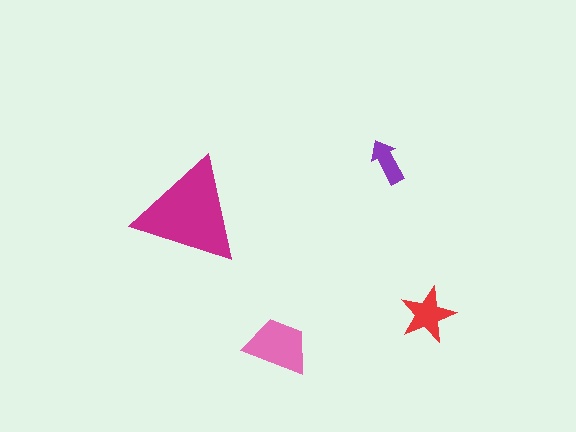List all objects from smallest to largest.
The purple arrow, the red star, the pink trapezoid, the magenta triangle.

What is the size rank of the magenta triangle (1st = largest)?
1st.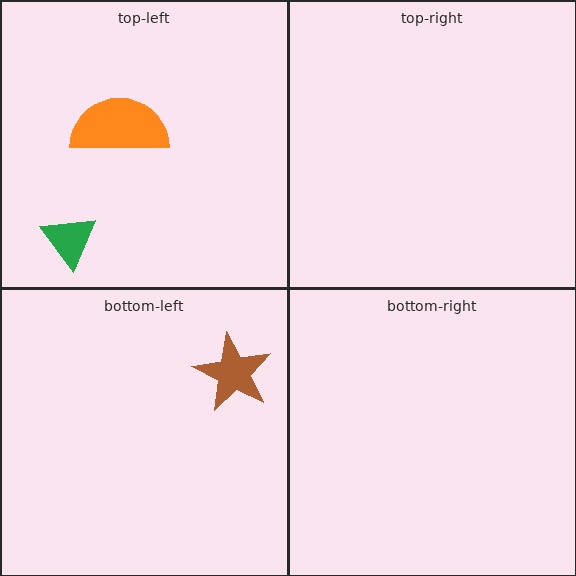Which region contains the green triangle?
The top-left region.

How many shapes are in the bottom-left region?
1.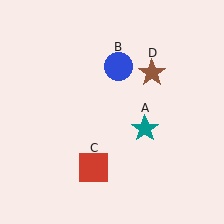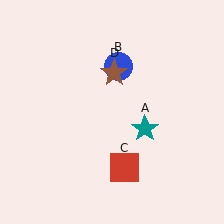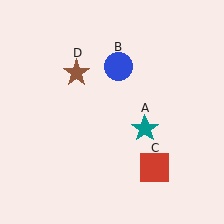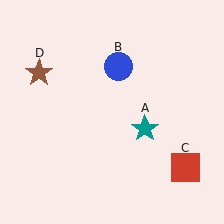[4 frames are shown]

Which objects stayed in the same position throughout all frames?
Teal star (object A) and blue circle (object B) remained stationary.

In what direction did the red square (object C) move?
The red square (object C) moved right.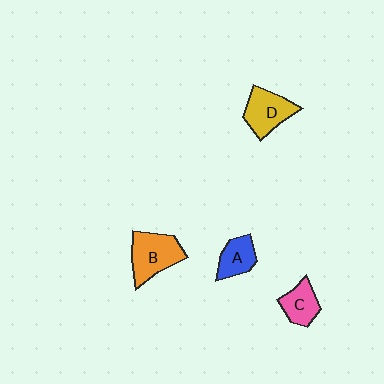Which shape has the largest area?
Shape B (orange).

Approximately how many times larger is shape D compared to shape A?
Approximately 1.4 times.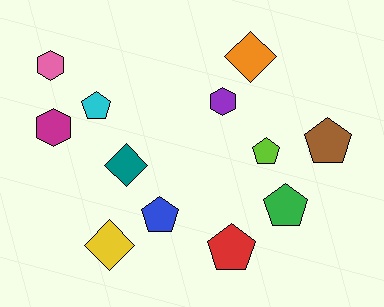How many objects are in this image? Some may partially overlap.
There are 12 objects.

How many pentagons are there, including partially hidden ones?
There are 6 pentagons.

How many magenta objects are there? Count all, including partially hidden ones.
There is 1 magenta object.